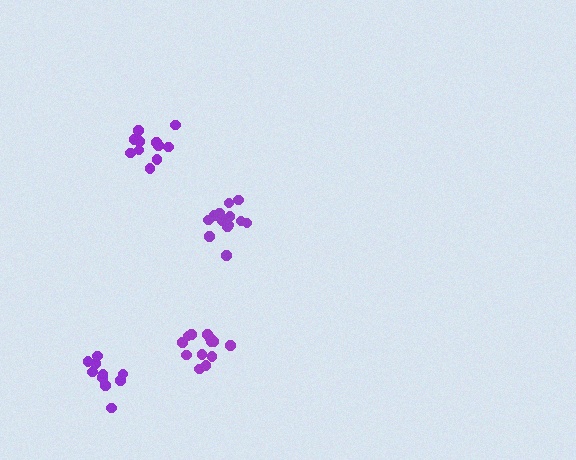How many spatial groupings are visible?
There are 4 spatial groupings.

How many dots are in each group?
Group 1: 12 dots, Group 2: 14 dots, Group 3: 13 dots, Group 4: 10 dots (49 total).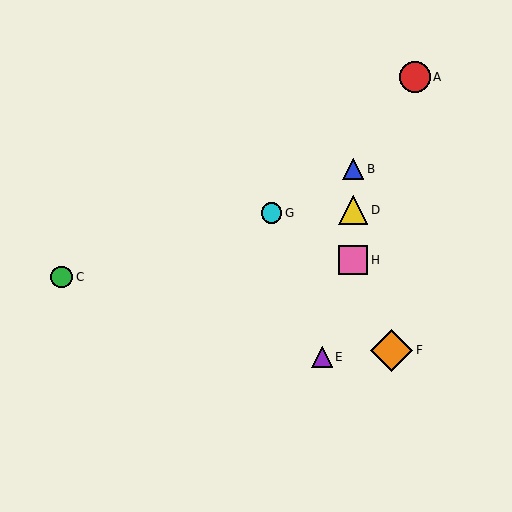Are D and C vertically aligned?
No, D is at x≈353 and C is at x≈62.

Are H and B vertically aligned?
Yes, both are at x≈353.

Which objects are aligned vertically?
Objects B, D, H are aligned vertically.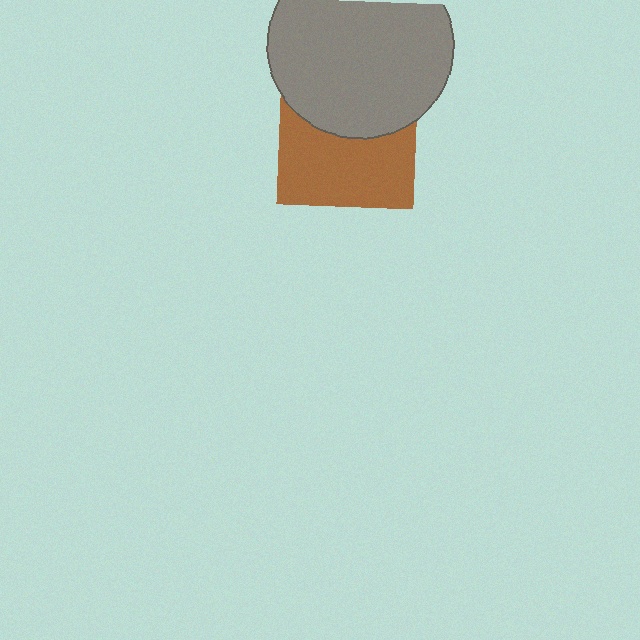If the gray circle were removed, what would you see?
You would see the complete brown square.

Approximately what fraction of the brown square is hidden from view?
Roughly 44% of the brown square is hidden behind the gray circle.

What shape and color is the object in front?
The object in front is a gray circle.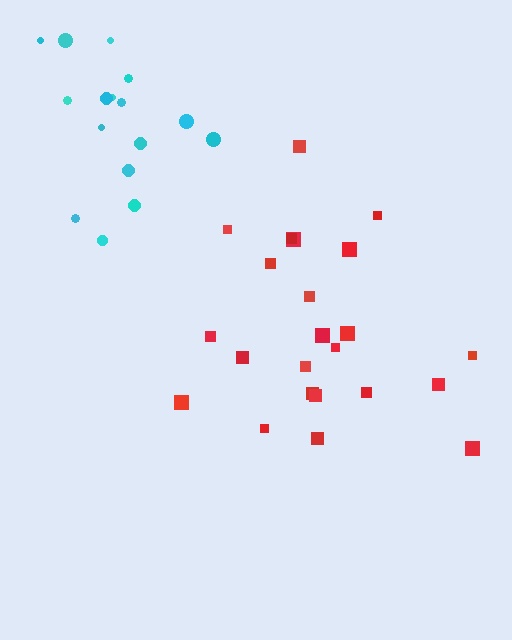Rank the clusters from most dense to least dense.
red, cyan.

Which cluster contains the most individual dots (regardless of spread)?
Red (23).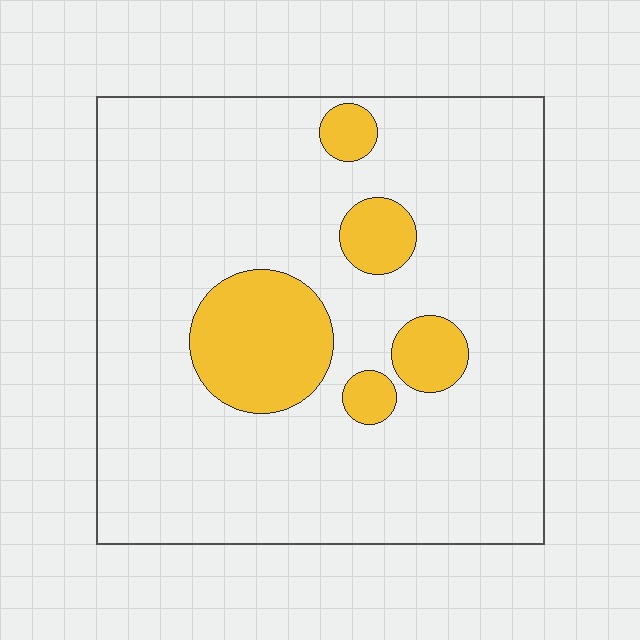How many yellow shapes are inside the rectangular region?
5.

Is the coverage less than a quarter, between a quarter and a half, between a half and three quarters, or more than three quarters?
Less than a quarter.